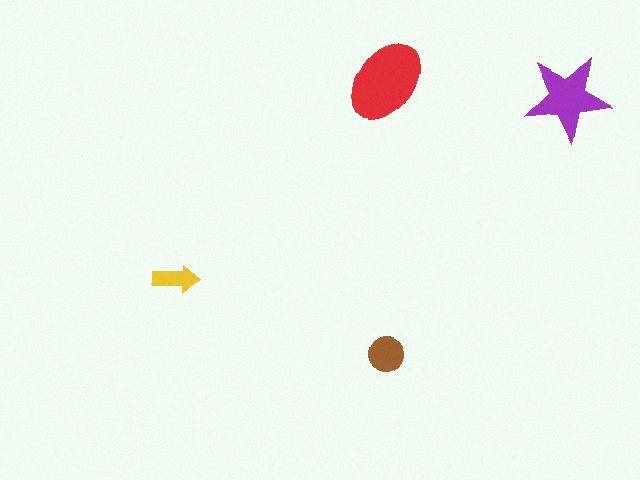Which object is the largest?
The red ellipse.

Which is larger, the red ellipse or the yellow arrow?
The red ellipse.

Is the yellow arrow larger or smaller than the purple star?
Smaller.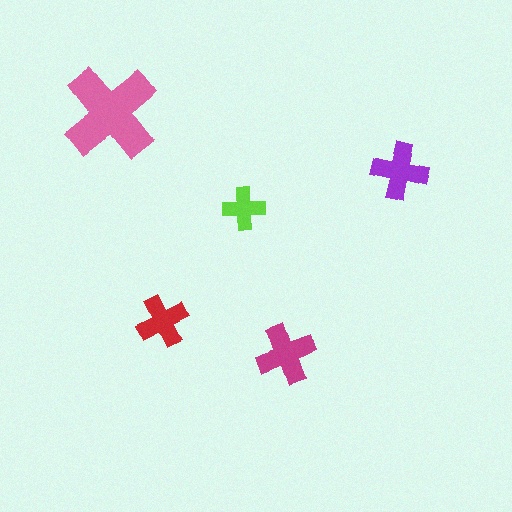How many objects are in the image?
There are 5 objects in the image.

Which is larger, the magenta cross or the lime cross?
The magenta one.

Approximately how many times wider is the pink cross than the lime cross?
About 2.5 times wider.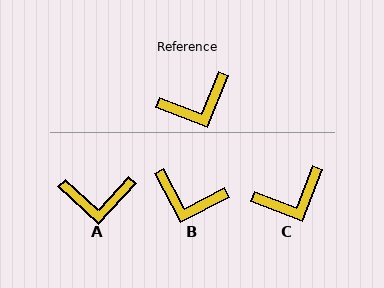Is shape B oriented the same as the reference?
No, it is off by about 41 degrees.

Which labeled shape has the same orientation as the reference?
C.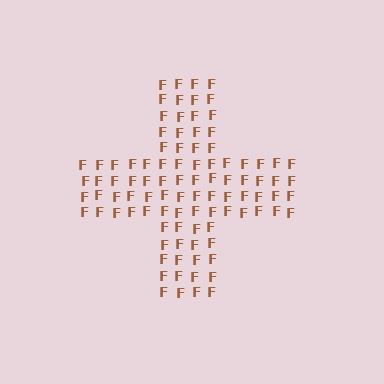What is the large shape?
The large shape is a cross.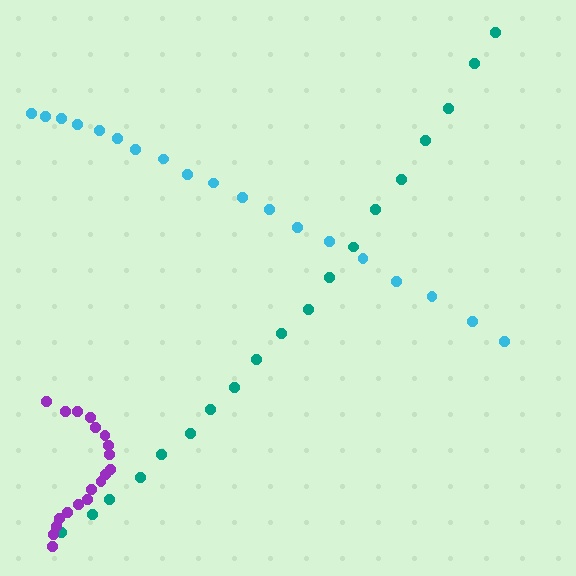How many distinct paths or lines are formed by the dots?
There are 3 distinct paths.